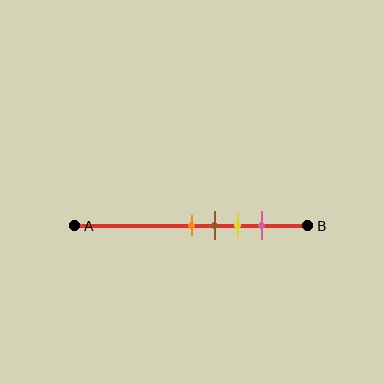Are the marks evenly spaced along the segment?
Yes, the marks are approximately evenly spaced.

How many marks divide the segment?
There are 4 marks dividing the segment.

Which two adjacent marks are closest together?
The orange and brown marks are the closest adjacent pair.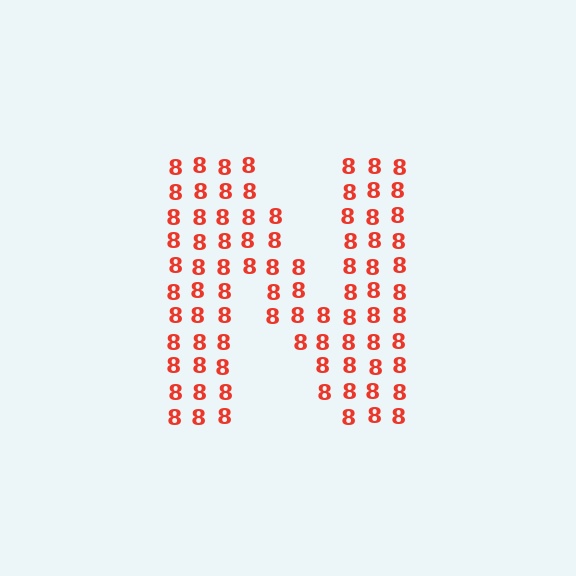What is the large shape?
The large shape is the letter N.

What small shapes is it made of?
It is made of small digit 8's.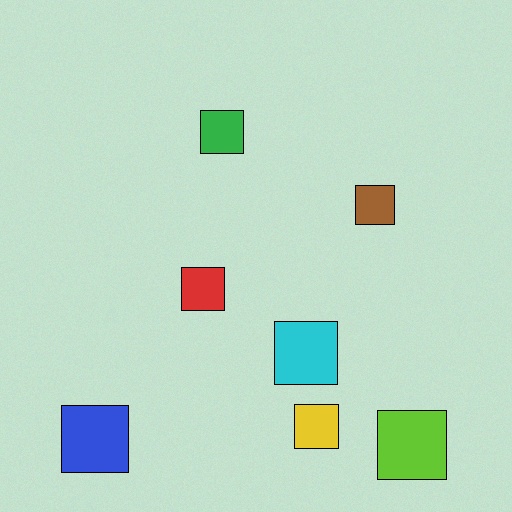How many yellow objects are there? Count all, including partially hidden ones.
There is 1 yellow object.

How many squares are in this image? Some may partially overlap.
There are 7 squares.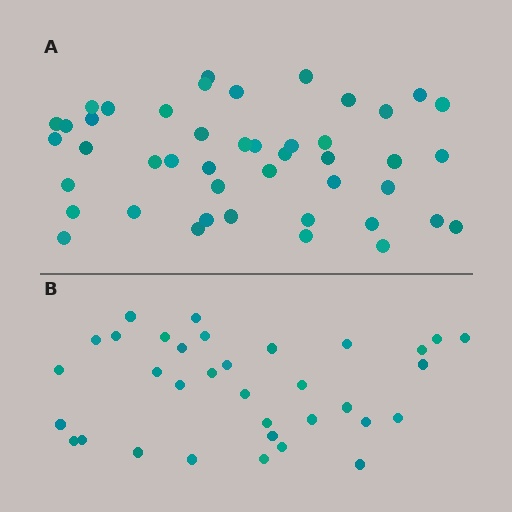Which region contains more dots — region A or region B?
Region A (the top region) has more dots.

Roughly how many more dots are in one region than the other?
Region A has roughly 12 or so more dots than region B.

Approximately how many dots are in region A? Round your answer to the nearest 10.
About 40 dots. (The exact count is 45, which rounds to 40.)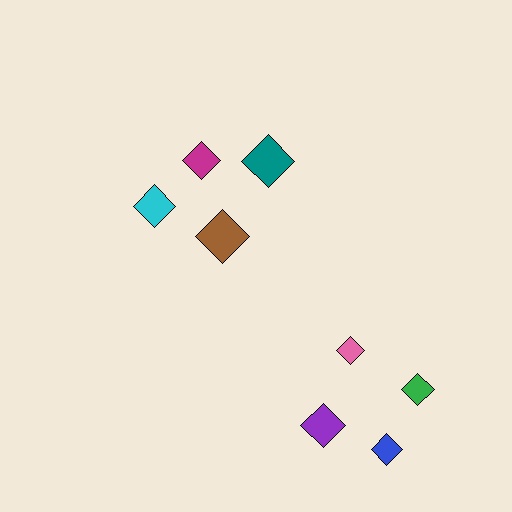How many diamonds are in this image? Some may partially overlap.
There are 8 diamonds.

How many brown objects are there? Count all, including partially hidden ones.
There is 1 brown object.